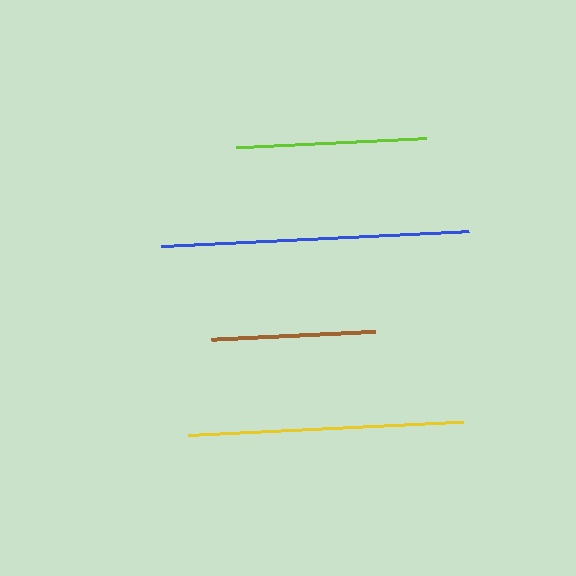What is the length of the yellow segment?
The yellow segment is approximately 275 pixels long.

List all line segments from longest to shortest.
From longest to shortest: blue, yellow, lime, brown.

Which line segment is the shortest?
The brown line is the shortest at approximately 164 pixels.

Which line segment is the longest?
The blue line is the longest at approximately 308 pixels.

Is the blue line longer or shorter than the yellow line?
The blue line is longer than the yellow line.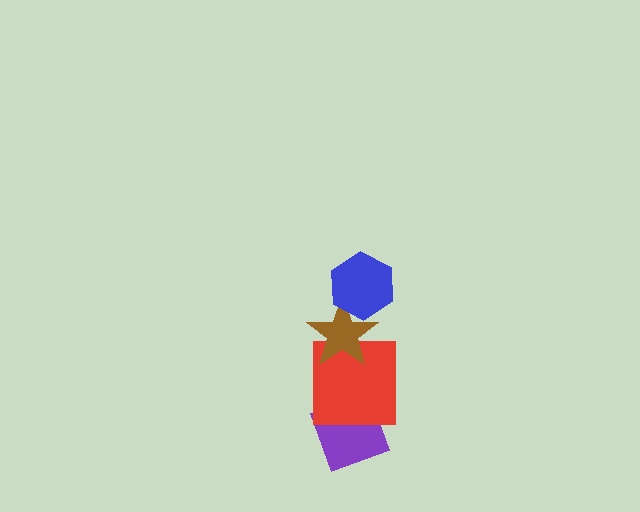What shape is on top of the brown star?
The blue hexagon is on top of the brown star.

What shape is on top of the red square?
The brown star is on top of the red square.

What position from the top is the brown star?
The brown star is 2nd from the top.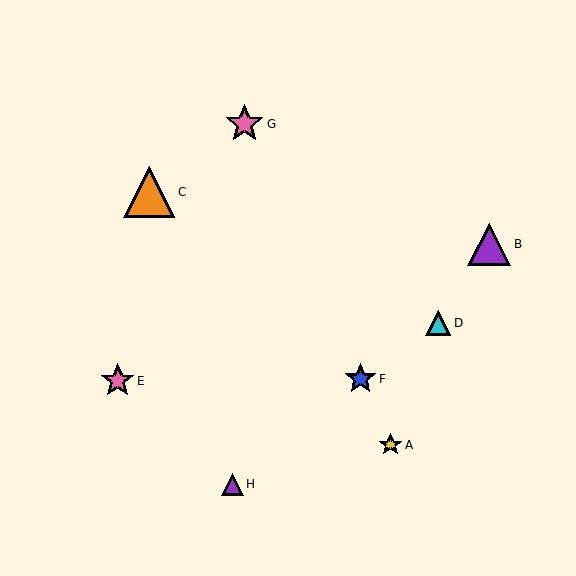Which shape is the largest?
The orange triangle (labeled C) is the largest.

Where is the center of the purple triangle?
The center of the purple triangle is at (489, 244).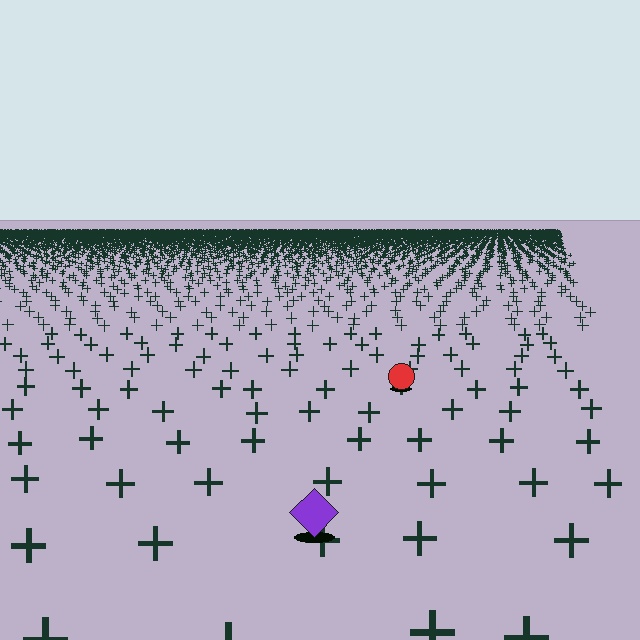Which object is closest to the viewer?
The purple diamond is closest. The texture marks near it are larger and more spread out.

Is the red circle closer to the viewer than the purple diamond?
No. The purple diamond is closer — you can tell from the texture gradient: the ground texture is coarser near it.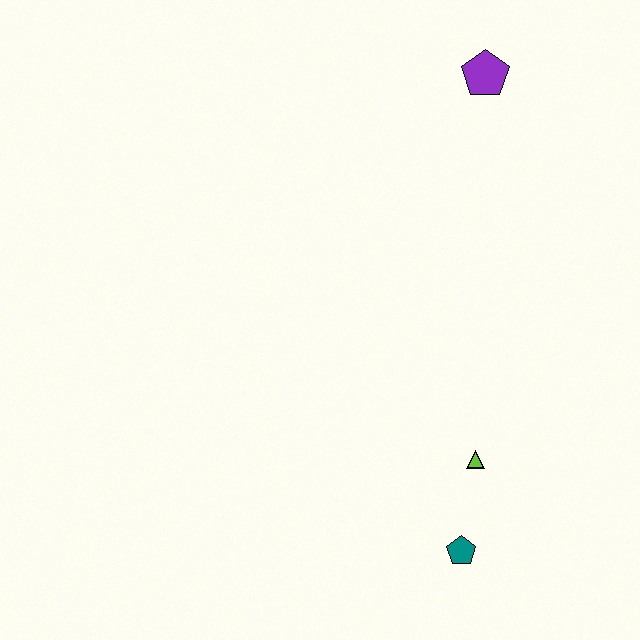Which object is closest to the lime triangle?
The teal pentagon is closest to the lime triangle.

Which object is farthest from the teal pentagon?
The purple pentagon is farthest from the teal pentagon.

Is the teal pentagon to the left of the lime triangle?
Yes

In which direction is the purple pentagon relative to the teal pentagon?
The purple pentagon is above the teal pentagon.